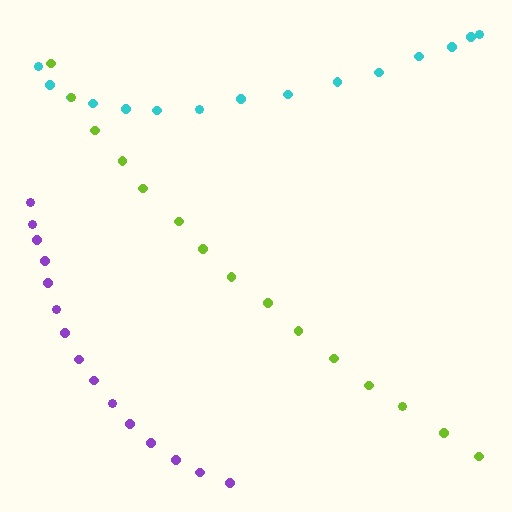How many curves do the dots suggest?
There are 3 distinct paths.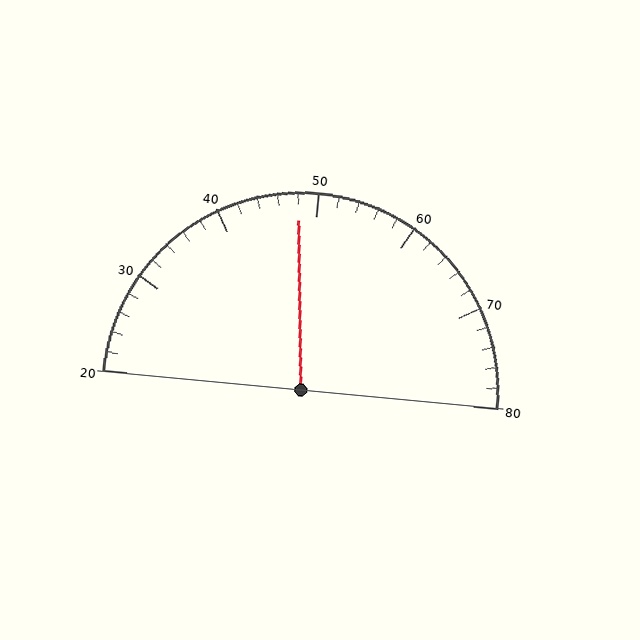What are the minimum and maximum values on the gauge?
The gauge ranges from 20 to 80.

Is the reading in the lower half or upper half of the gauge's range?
The reading is in the lower half of the range (20 to 80).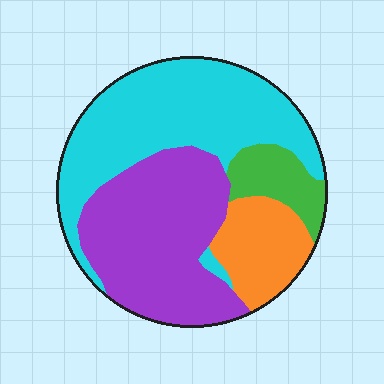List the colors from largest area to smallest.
From largest to smallest: cyan, purple, orange, green.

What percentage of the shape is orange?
Orange covers roughly 15% of the shape.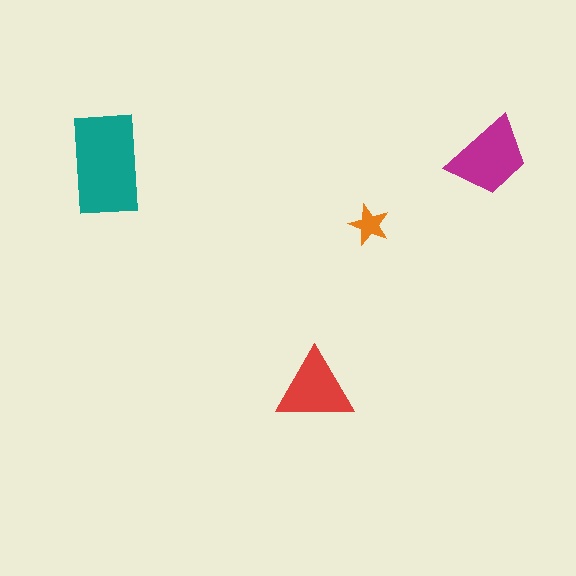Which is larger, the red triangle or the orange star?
The red triangle.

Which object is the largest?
The teal rectangle.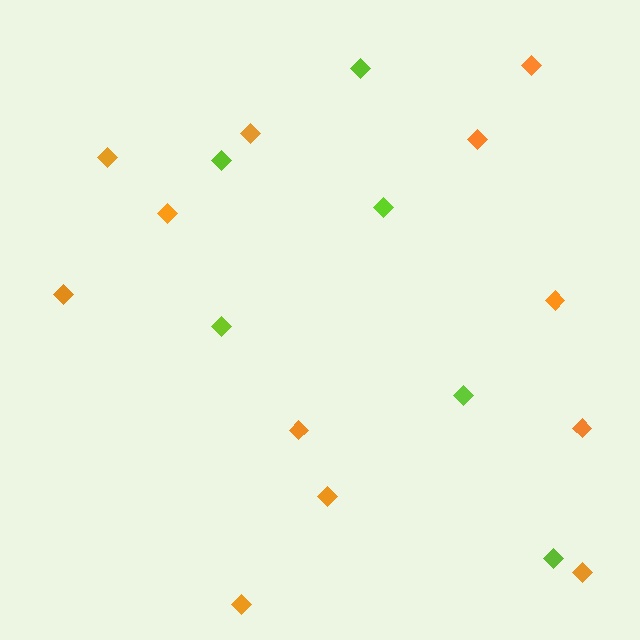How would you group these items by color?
There are 2 groups: one group of orange diamonds (12) and one group of lime diamonds (6).